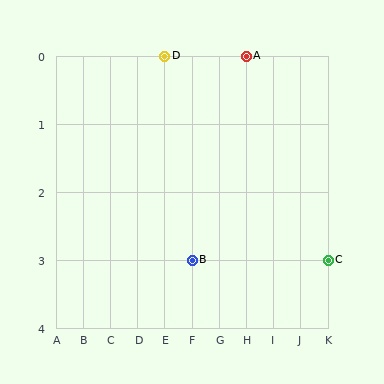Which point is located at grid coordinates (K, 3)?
Point C is at (K, 3).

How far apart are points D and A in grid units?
Points D and A are 3 columns apart.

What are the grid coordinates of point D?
Point D is at grid coordinates (E, 0).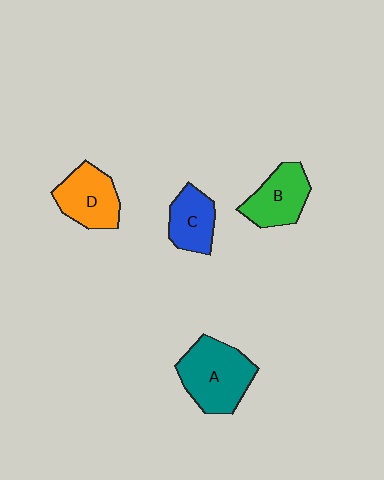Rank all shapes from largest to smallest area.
From largest to smallest: A (teal), D (orange), B (green), C (blue).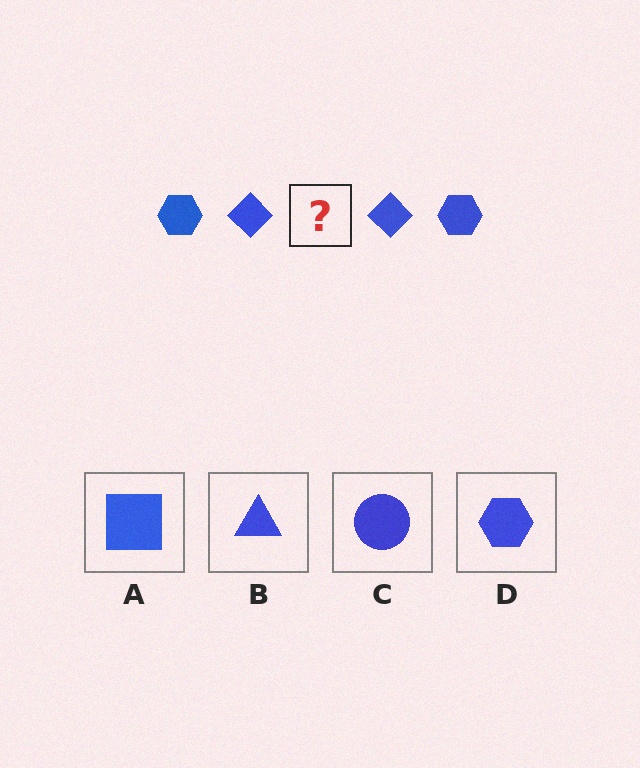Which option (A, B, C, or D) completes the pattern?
D.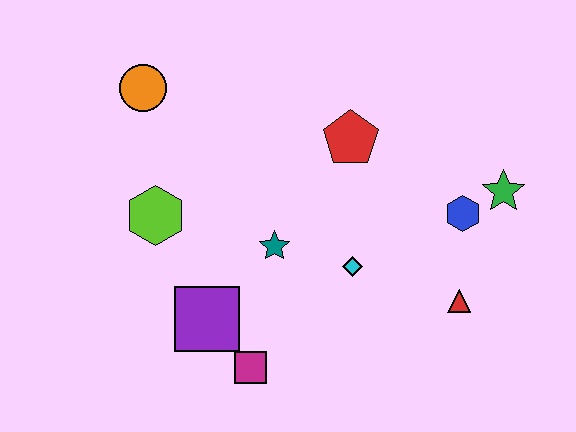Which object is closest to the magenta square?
The purple square is closest to the magenta square.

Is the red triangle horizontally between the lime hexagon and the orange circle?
No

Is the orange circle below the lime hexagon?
No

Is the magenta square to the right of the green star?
No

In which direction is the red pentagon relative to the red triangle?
The red pentagon is above the red triangle.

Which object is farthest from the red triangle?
The orange circle is farthest from the red triangle.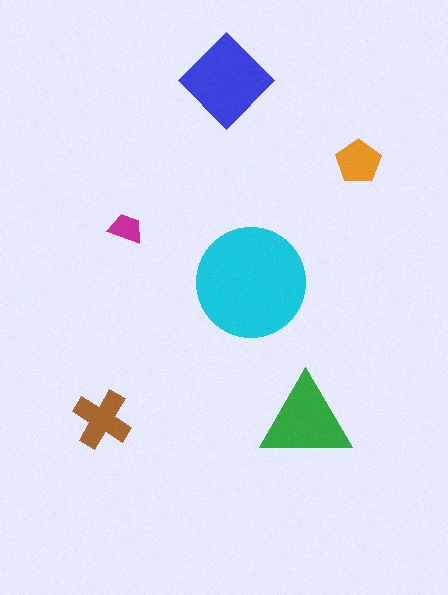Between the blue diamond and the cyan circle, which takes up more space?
The cyan circle.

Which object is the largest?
The cyan circle.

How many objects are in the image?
There are 6 objects in the image.